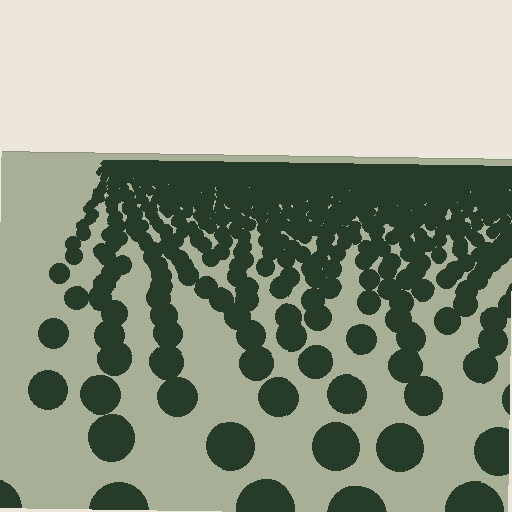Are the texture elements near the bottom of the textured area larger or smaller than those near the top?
Larger. Near the bottom, elements are closer to the viewer and appear at a bigger on-screen size.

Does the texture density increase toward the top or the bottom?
Density increases toward the top.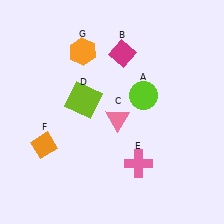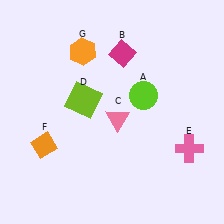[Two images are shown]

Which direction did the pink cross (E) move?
The pink cross (E) moved right.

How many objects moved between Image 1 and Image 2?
1 object moved between the two images.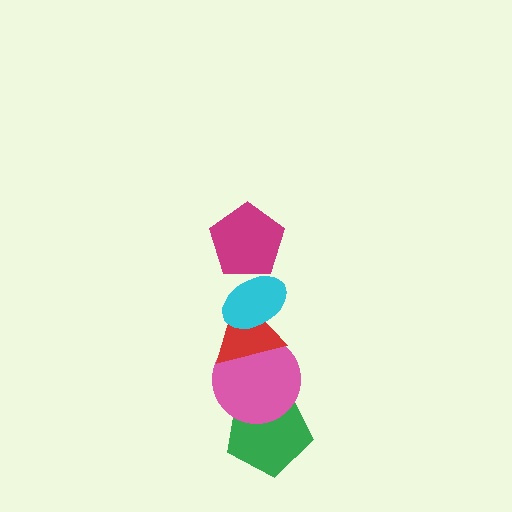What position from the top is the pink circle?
The pink circle is 4th from the top.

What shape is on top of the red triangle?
The cyan ellipse is on top of the red triangle.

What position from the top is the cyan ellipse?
The cyan ellipse is 2nd from the top.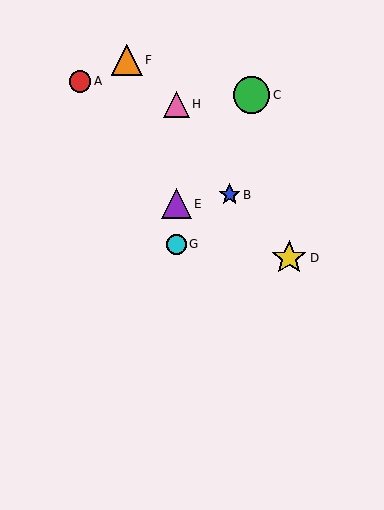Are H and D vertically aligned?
No, H is at x≈176 and D is at x≈289.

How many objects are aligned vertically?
3 objects (E, G, H) are aligned vertically.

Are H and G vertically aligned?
Yes, both are at x≈176.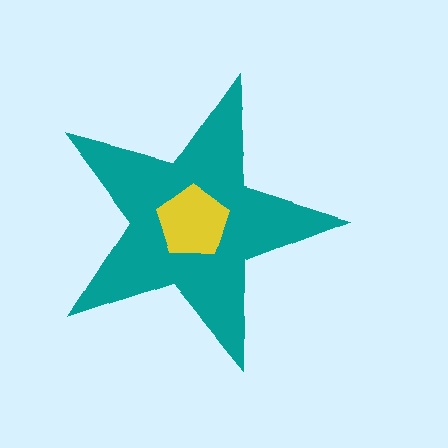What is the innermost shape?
The yellow pentagon.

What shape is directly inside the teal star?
The yellow pentagon.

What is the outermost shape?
The teal star.